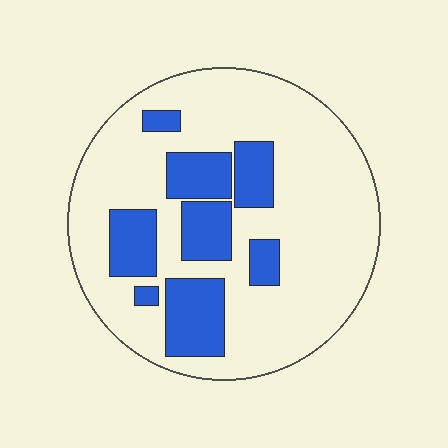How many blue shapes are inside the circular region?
8.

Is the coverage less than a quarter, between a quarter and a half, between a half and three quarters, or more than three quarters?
Between a quarter and a half.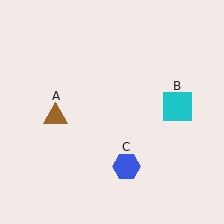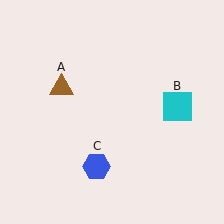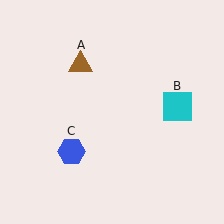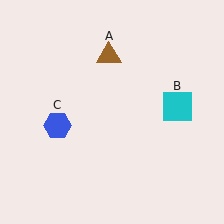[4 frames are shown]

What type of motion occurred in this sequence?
The brown triangle (object A), blue hexagon (object C) rotated clockwise around the center of the scene.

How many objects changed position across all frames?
2 objects changed position: brown triangle (object A), blue hexagon (object C).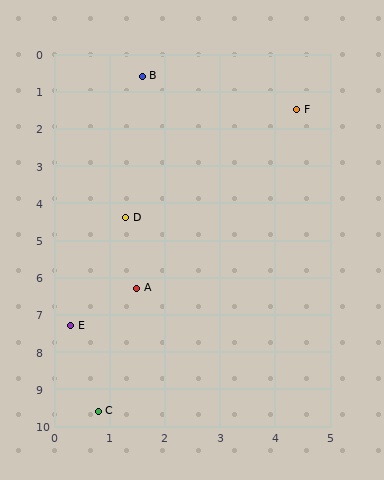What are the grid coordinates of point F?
Point F is at approximately (4.4, 1.5).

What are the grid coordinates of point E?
Point E is at approximately (0.3, 7.3).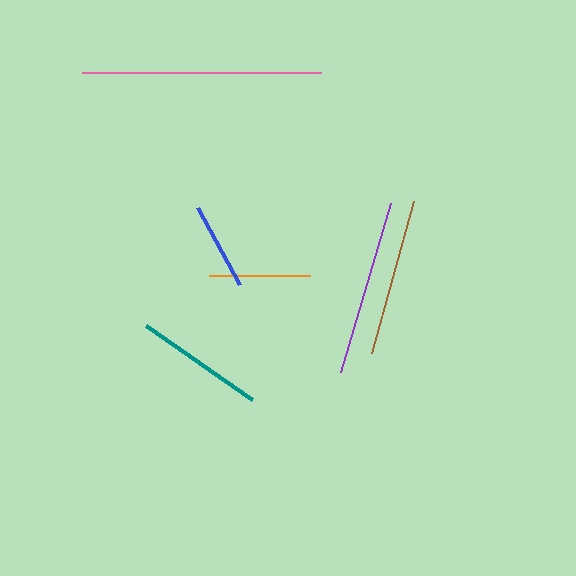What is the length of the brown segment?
The brown segment is approximately 158 pixels long.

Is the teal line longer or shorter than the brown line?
The brown line is longer than the teal line.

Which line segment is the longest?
The pink line is the longest at approximately 239 pixels.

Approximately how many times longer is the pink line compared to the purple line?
The pink line is approximately 1.4 times the length of the purple line.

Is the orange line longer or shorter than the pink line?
The pink line is longer than the orange line.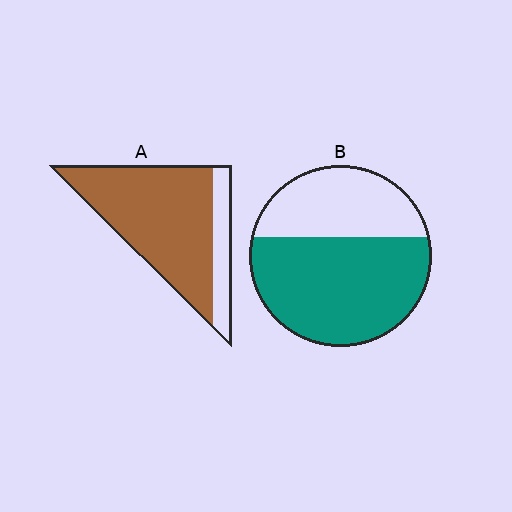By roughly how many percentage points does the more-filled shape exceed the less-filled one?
By roughly 15 percentage points (A over B).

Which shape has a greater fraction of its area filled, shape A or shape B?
Shape A.